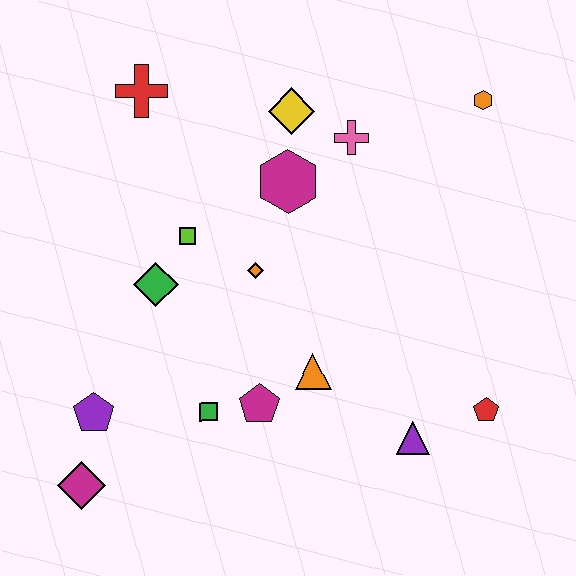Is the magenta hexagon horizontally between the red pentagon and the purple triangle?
No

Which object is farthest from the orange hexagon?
The magenta diamond is farthest from the orange hexagon.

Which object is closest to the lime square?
The green diamond is closest to the lime square.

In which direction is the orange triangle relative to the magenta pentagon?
The orange triangle is to the right of the magenta pentagon.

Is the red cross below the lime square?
No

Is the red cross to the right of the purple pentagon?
Yes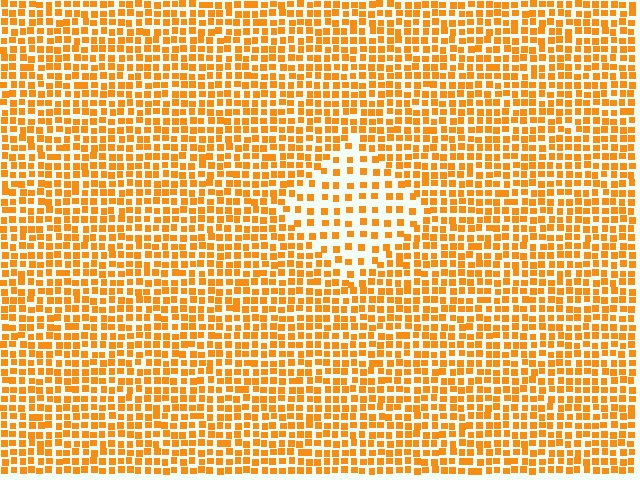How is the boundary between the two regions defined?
The boundary is defined by a change in element density (approximately 2.0x ratio). All elements are the same color, size, and shape.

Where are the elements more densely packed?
The elements are more densely packed outside the diamond boundary.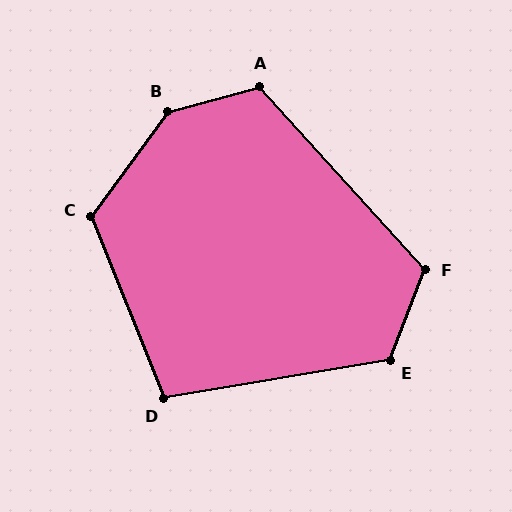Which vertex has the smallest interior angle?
D, at approximately 102 degrees.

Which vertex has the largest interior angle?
B, at approximately 141 degrees.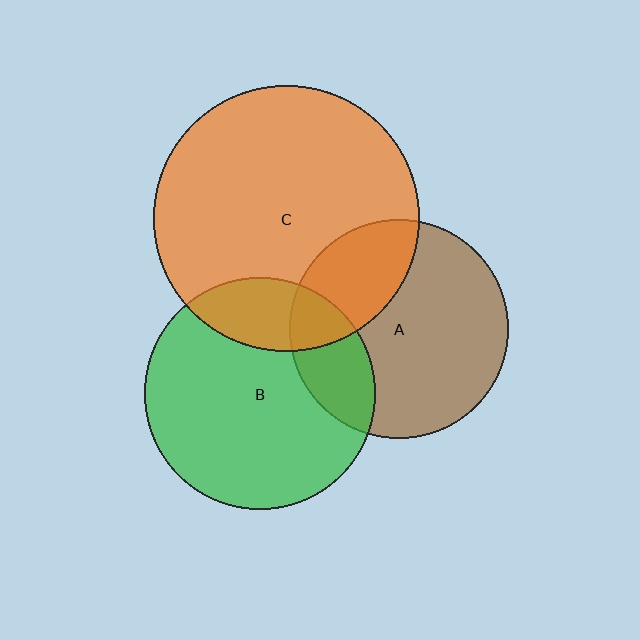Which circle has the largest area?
Circle C (orange).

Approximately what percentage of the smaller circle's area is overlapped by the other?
Approximately 20%.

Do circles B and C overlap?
Yes.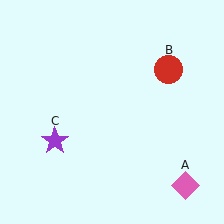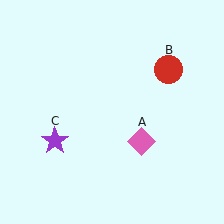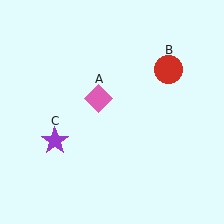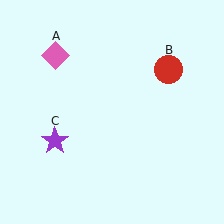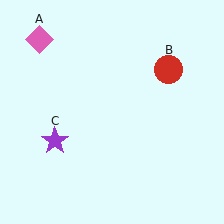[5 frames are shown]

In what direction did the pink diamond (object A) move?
The pink diamond (object A) moved up and to the left.